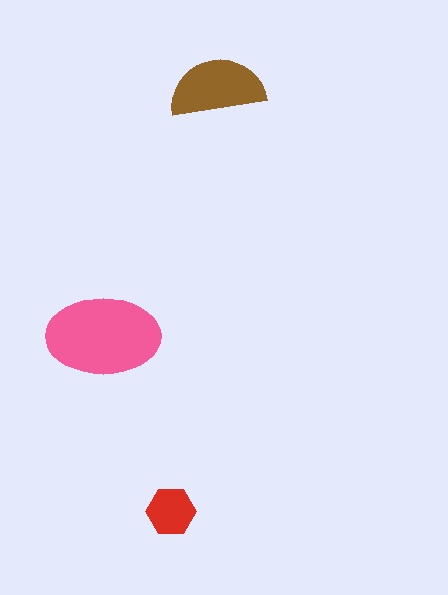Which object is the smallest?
The red hexagon.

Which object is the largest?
The pink ellipse.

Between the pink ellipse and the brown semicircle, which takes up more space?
The pink ellipse.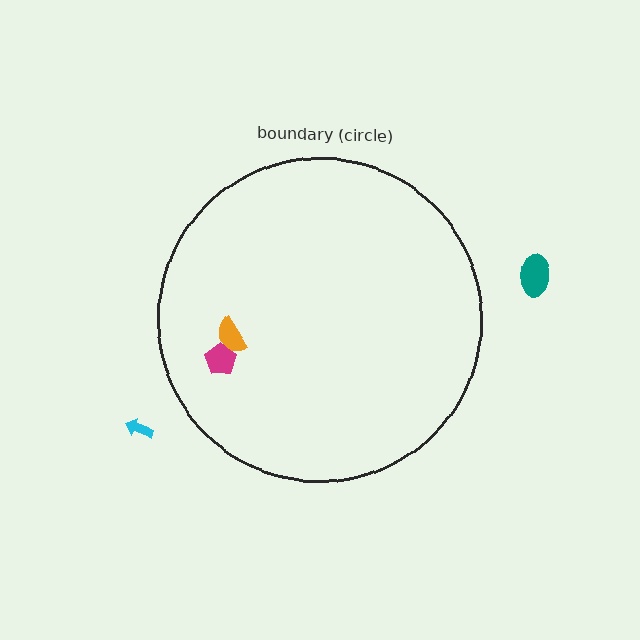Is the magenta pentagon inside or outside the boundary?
Inside.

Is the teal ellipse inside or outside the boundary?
Outside.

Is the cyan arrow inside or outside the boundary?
Outside.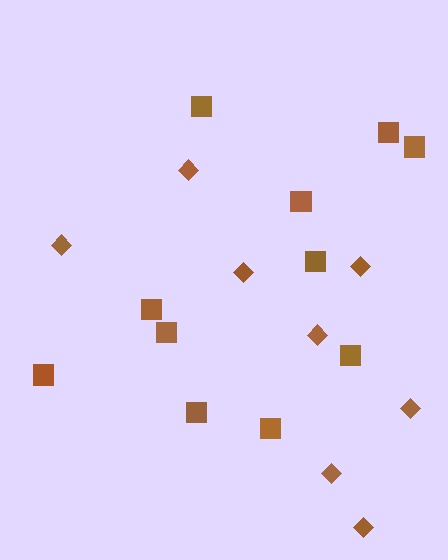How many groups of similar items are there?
There are 2 groups: one group of diamonds (8) and one group of squares (11).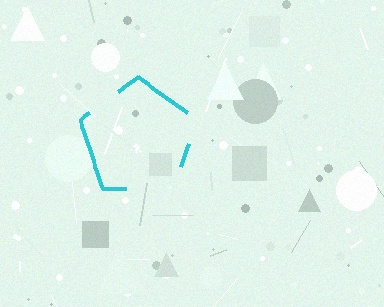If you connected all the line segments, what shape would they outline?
They would outline a pentagon.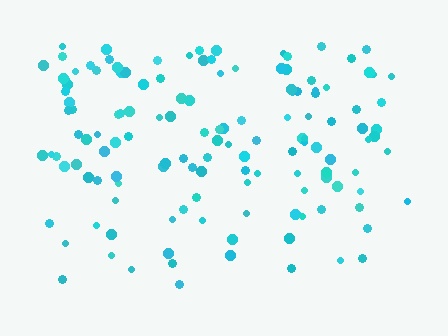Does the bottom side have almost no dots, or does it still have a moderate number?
Still a moderate number, just noticeably fewer than the top.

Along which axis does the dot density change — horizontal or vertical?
Vertical.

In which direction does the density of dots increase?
From bottom to top, with the top side densest.